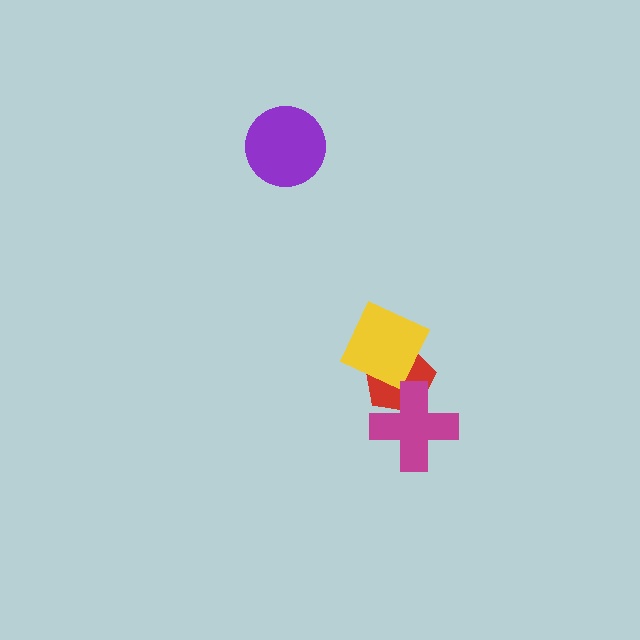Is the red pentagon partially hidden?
Yes, it is partially covered by another shape.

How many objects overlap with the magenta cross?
1 object overlaps with the magenta cross.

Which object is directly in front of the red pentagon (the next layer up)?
The yellow diamond is directly in front of the red pentagon.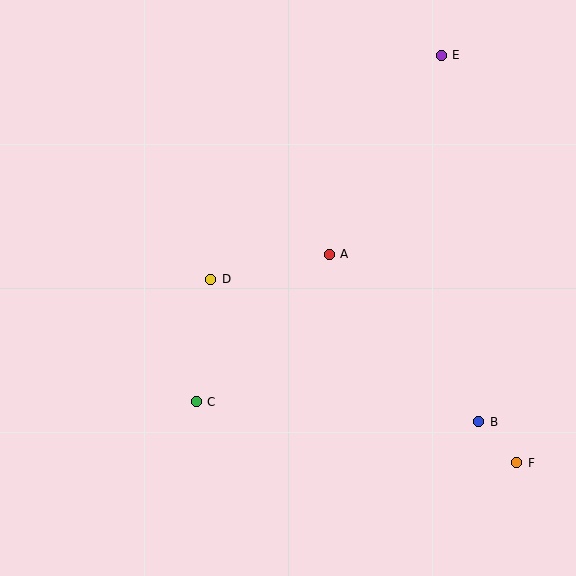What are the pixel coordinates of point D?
Point D is at (211, 279).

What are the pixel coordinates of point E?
Point E is at (441, 55).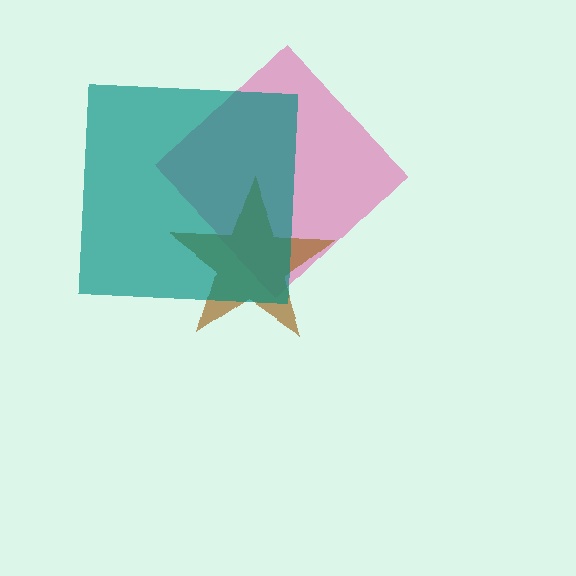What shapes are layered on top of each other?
The layered shapes are: a pink diamond, a brown star, a teal square.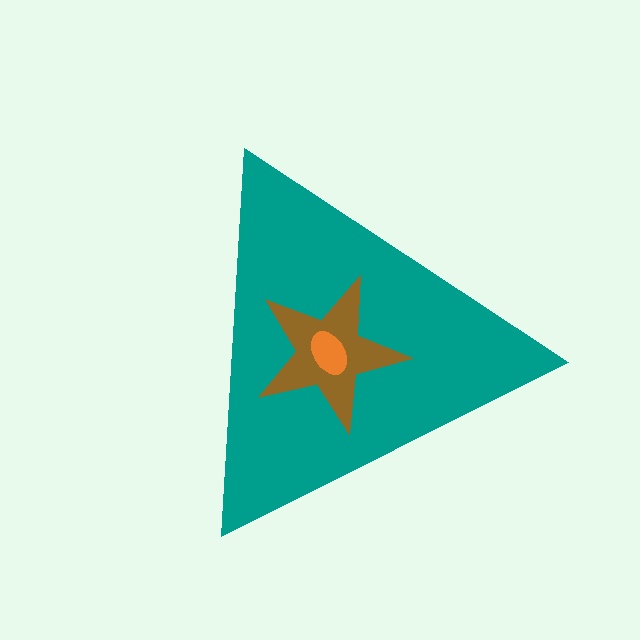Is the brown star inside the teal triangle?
Yes.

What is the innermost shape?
The orange ellipse.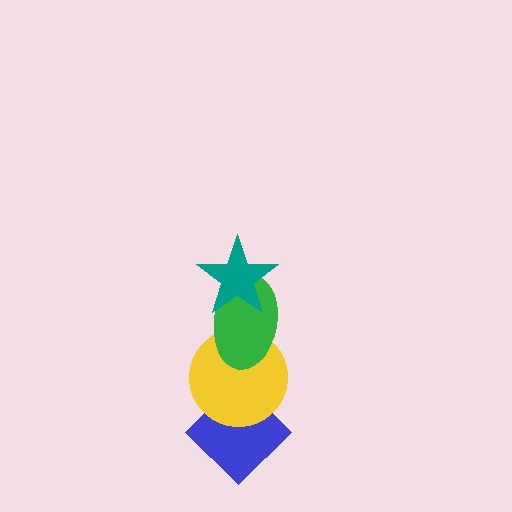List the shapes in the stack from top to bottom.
From top to bottom: the teal star, the green ellipse, the yellow circle, the blue diamond.